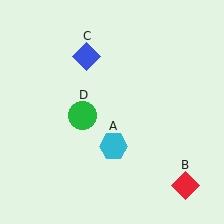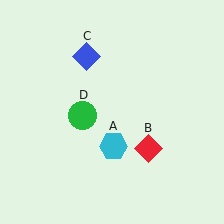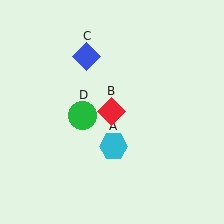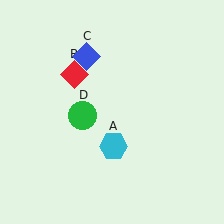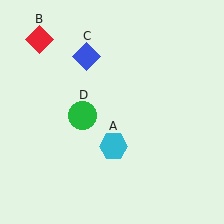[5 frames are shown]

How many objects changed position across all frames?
1 object changed position: red diamond (object B).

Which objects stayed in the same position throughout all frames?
Cyan hexagon (object A) and blue diamond (object C) and green circle (object D) remained stationary.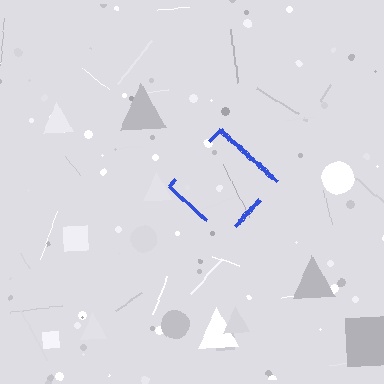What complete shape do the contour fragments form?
The contour fragments form a diamond.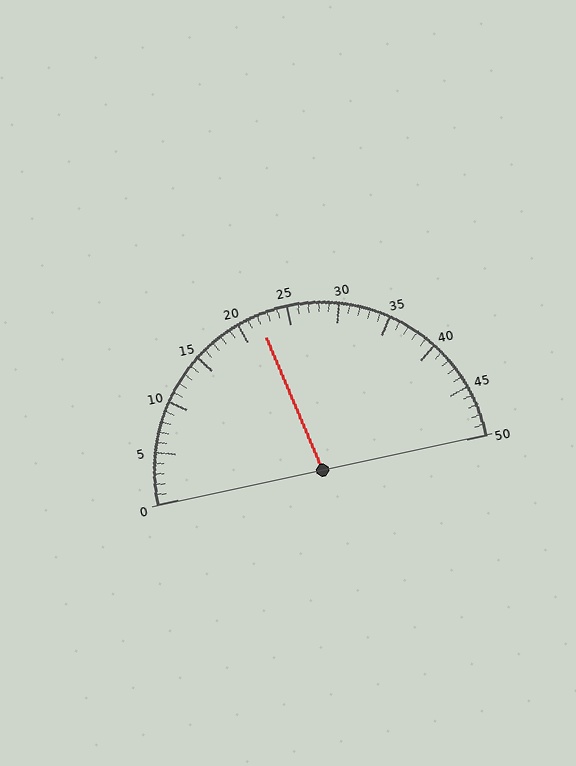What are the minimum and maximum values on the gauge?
The gauge ranges from 0 to 50.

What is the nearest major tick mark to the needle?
The nearest major tick mark is 20.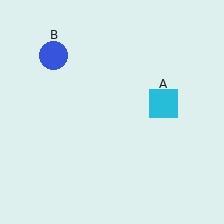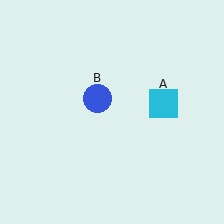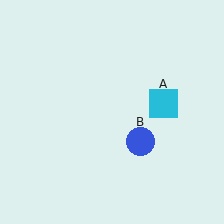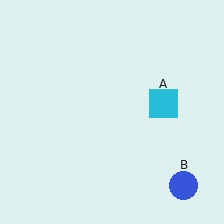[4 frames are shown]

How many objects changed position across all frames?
1 object changed position: blue circle (object B).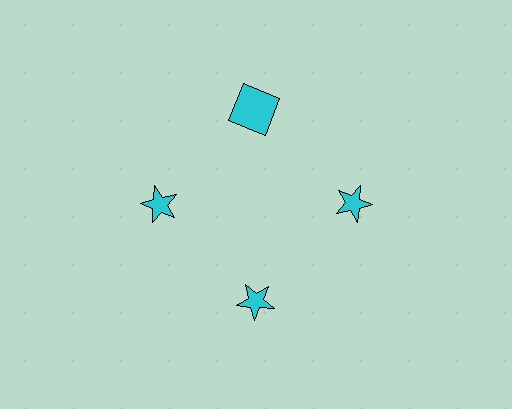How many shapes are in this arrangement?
There are 4 shapes arranged in a ring pattern.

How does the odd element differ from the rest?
It has a different shape: square instead of star.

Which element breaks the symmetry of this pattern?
The cyan square at roughly the 12 o'clock position breaks the symmetry. All other shapes are cyan stars.